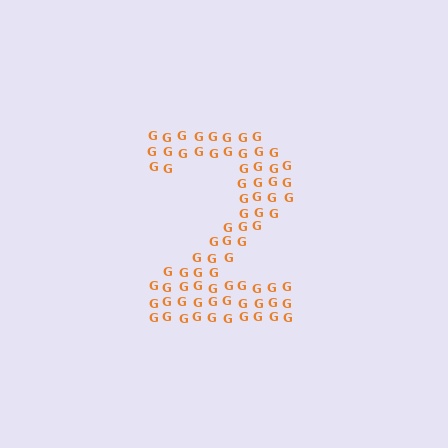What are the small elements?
The small elements are letter G's.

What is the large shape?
The large shape is the digit 2.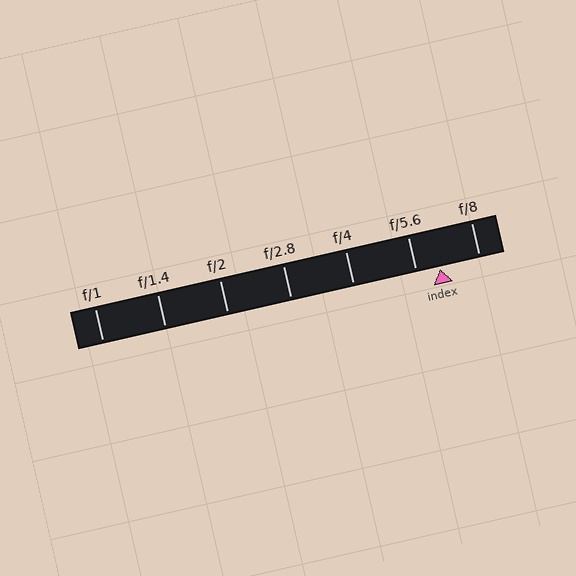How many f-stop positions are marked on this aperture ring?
There are 7 f-stop positions marked.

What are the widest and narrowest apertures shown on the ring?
The widest aperture shown is f/1 and the narrowest is f/8.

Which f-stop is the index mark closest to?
The index mark is closest to f/5.6.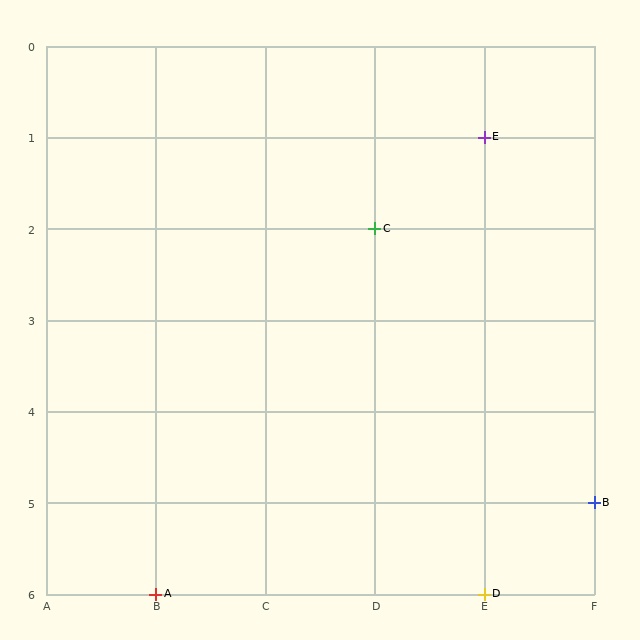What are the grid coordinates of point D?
Point D is at grid coordinates (E, 6).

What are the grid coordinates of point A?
Point A is at grid coordinates (B, 6).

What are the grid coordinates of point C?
Point C is at grid coordinates (D, 2).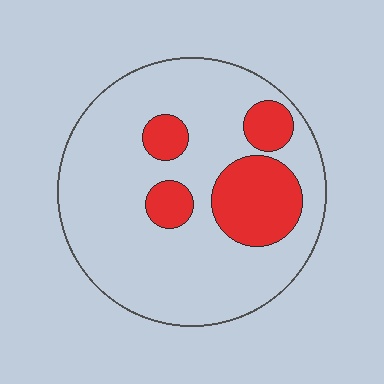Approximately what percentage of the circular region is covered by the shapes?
Approximately 20%.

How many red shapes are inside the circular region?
4.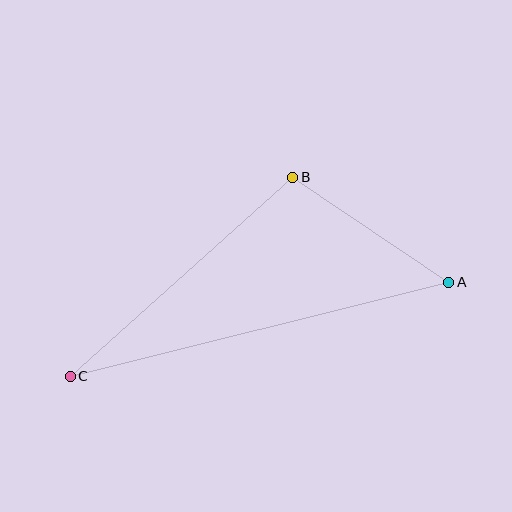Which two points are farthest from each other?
Points A and C are farthest from each other.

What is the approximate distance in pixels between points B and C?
The distance between B and C is approximately 299 pixels.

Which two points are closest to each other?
Points A and B are closest to each other.